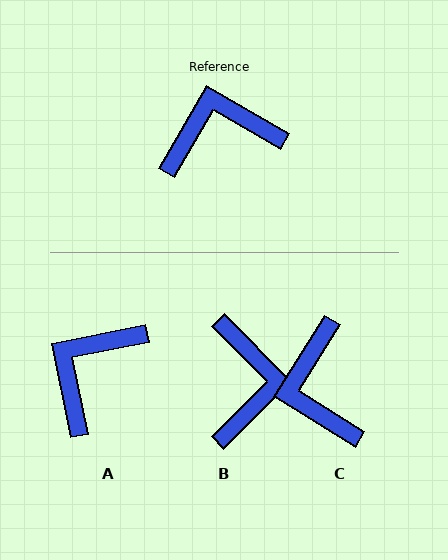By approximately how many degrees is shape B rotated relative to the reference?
Approximately 105 degrees clockwise.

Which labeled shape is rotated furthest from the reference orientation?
B, about 105 degrees away.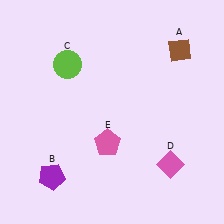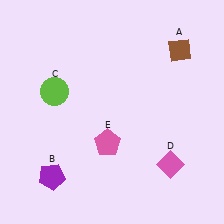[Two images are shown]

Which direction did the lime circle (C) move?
The lime circle (C) moved down.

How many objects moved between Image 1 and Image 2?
1 object moved between the two images.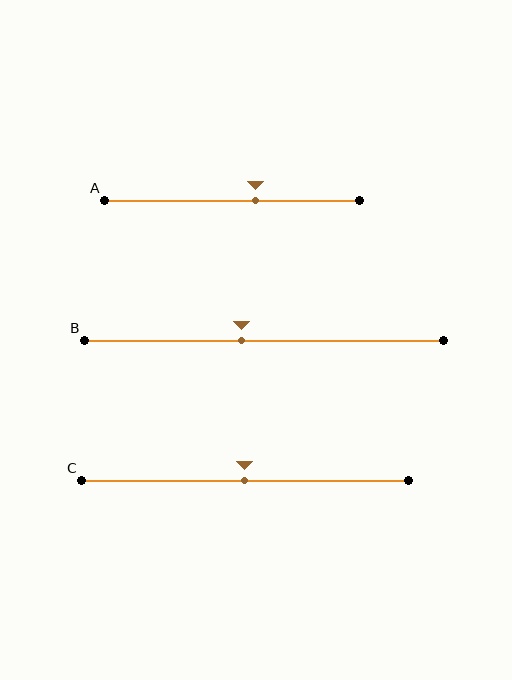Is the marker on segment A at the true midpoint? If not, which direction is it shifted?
No, the marker on segment A is shifted to the right by about 9% of the segment length.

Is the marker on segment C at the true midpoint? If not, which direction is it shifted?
Yes, the marker on segment C is at the true midpoint.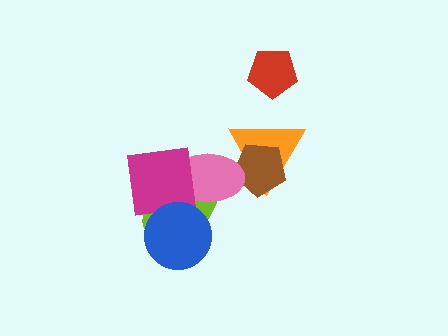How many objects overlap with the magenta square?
3 objects overlap with the magenta square.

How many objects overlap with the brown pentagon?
2 objects overlap with the brown pentagon.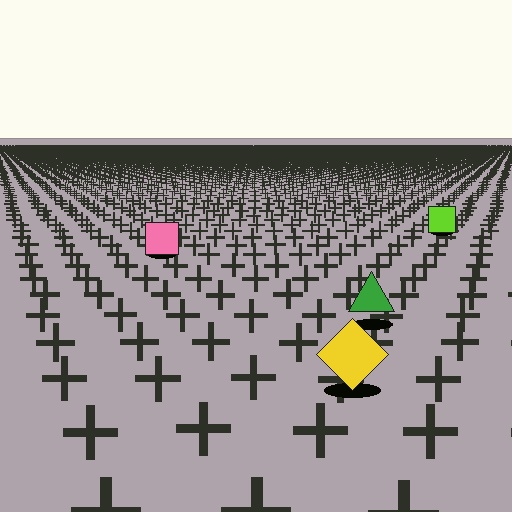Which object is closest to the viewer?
The yellow diamond is closest. The texture marks near it are larger and more spread out.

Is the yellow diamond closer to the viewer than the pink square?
Yes. The yellow diamond is closer — you can tell from the texture gradient: the ground texture is coarser near it.